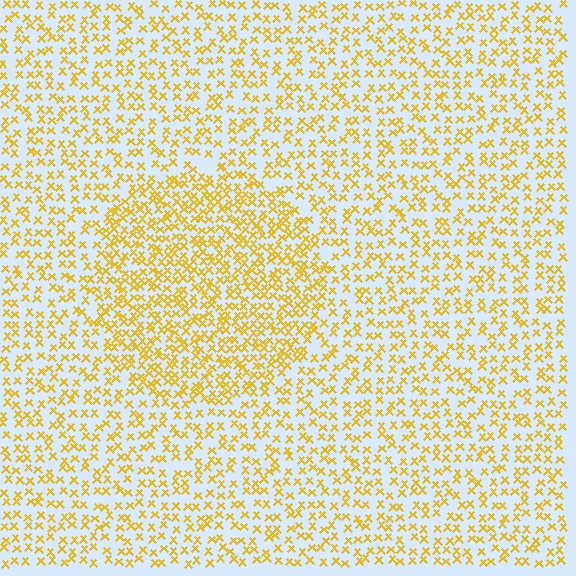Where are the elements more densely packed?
The elements are more densely packed inside the circle boundary.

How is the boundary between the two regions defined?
The boundary is defined by a change in element density (approximately 1.7x ratio). All elements are the same color, size, and shape.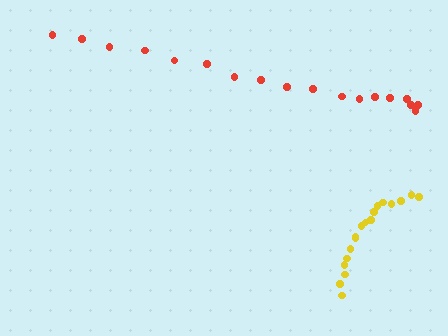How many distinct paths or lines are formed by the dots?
There are 2 distinct paths.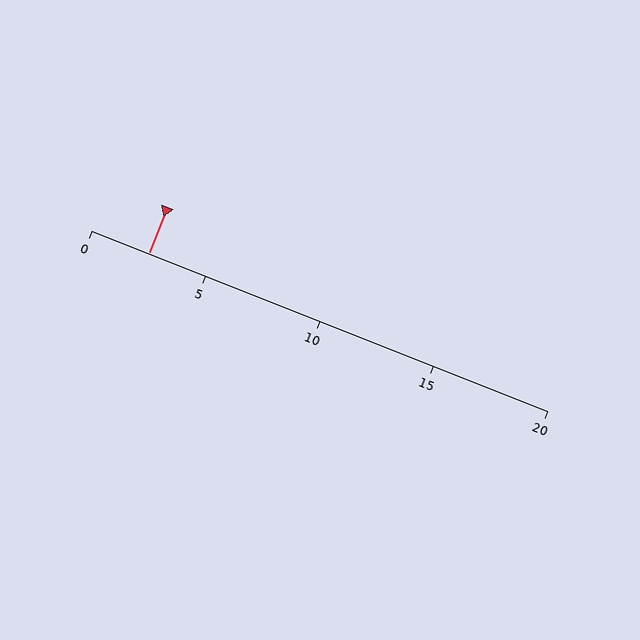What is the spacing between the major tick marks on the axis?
The major ticks are spaced 5 apart.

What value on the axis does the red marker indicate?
The marker indicates approximately 2.5.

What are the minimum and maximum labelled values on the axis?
The axis runs from 0 to 20.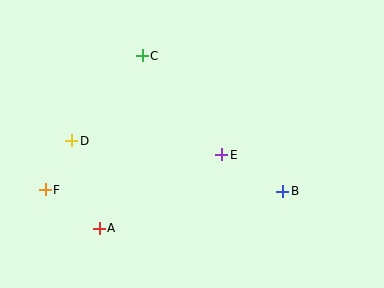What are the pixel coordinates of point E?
Point E is at (222, 155).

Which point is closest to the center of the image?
Point E at (222, 155) is closest to the center.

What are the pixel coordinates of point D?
Point D is at (72, 141).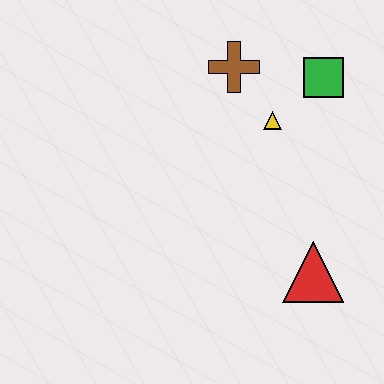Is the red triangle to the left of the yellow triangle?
No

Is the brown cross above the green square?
Yes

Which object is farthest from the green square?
The red triangle is farthest from the green square.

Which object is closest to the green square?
The yellow triangle is closest to the green square.